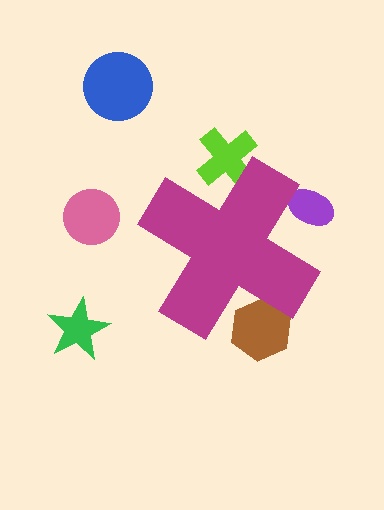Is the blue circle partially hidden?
No, the blue circle is fully visible.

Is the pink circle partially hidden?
No, the pink circle is fully visible.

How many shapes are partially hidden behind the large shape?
3 shapes are partially hidden.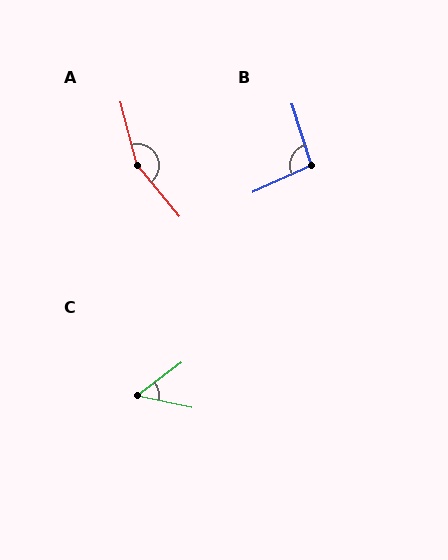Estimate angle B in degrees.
Approximately 97 degrees.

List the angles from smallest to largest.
C (50°), B (97°), A (155°).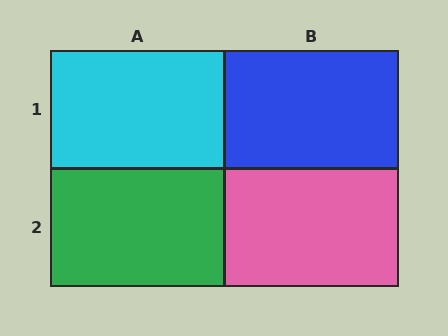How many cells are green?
1 cell is green.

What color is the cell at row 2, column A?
Green.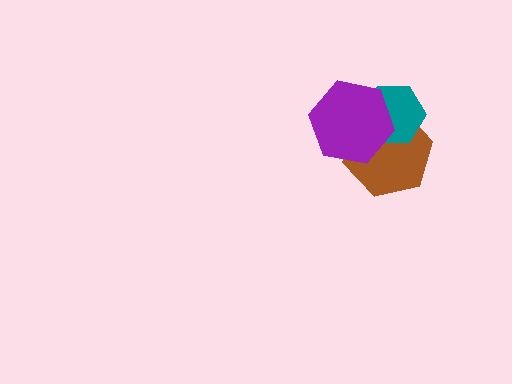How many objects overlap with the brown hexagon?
2 objects overlap with the brown hexagon.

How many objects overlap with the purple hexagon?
2 objects overlap with the purple hexagon.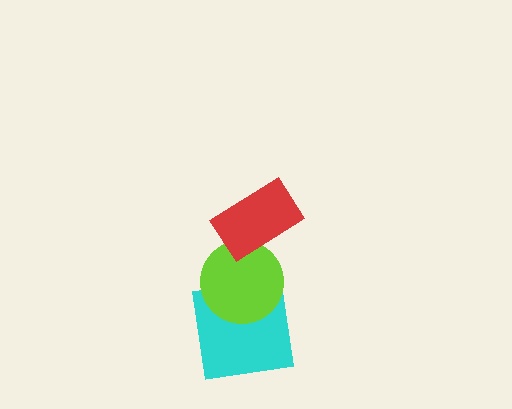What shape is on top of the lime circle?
The red rectangle is on top of the lime circle.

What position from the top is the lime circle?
The lime circle is 2nd from the top.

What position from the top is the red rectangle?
The red rectangle is 1st from the top.